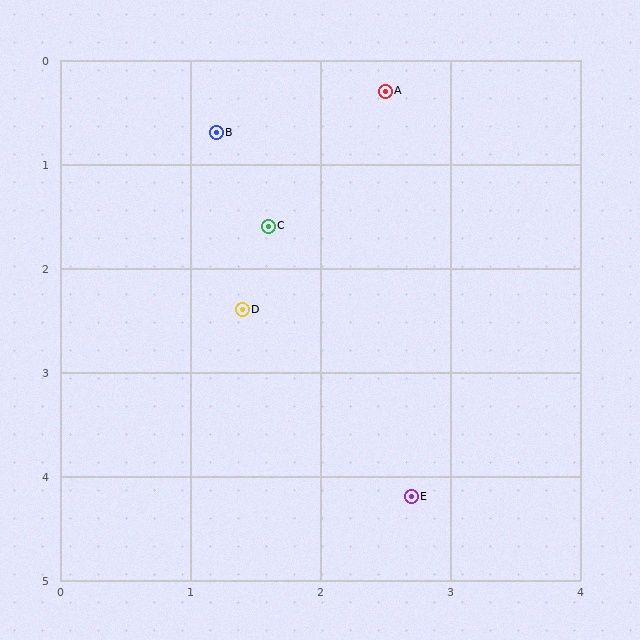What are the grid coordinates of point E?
Point E is at approximately (2.7, 4.2).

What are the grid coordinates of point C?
Point C is at approximately (1.6, 1.6).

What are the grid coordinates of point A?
Point A is at approximately (2.5, 0.3).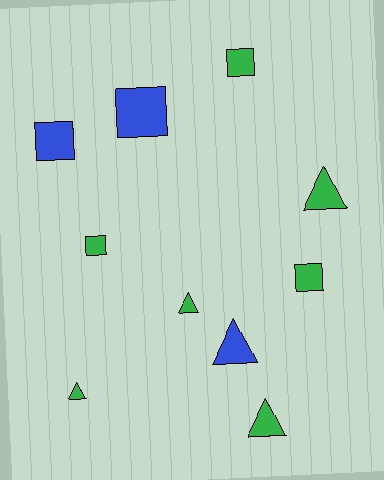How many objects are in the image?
There are 10 objects.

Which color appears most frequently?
Green, with 7 objects.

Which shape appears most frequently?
Square, with 5 objects.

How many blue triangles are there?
There is 1 blue triangle.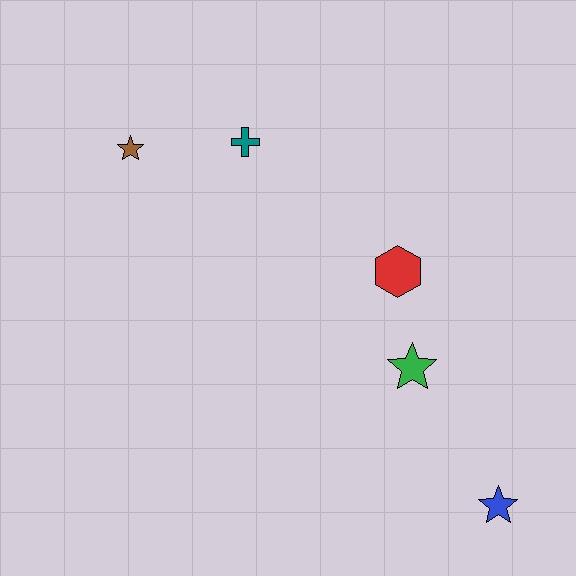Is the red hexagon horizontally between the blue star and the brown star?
Yes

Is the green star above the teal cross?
No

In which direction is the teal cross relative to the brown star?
The teal cross is to the right of the brown star.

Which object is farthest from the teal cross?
The blue star is farthest from the teal cross.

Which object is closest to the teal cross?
The brown star is closest to the teal cross.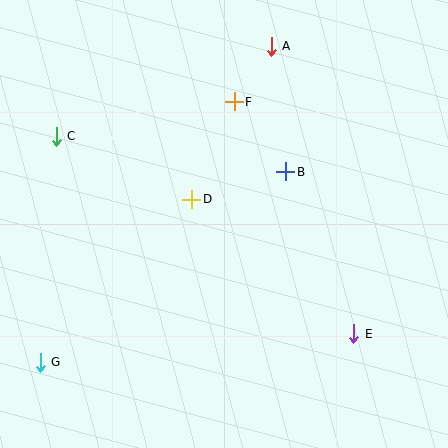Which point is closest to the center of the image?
Point D at (192, 199) is closest to the center.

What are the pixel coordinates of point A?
Point A is at (271, 46).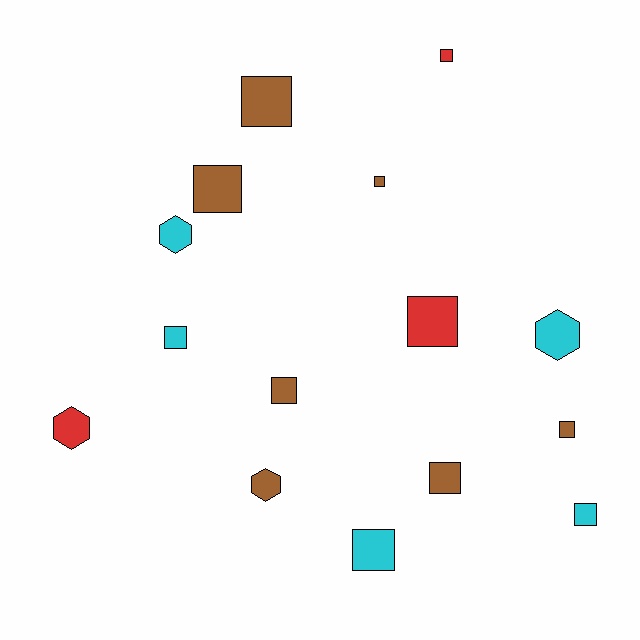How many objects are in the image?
There are 15 objects.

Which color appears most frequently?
Brown, with 7 objects.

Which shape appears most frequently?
Square, with 11 objects.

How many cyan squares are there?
There are 3 cyan squares.